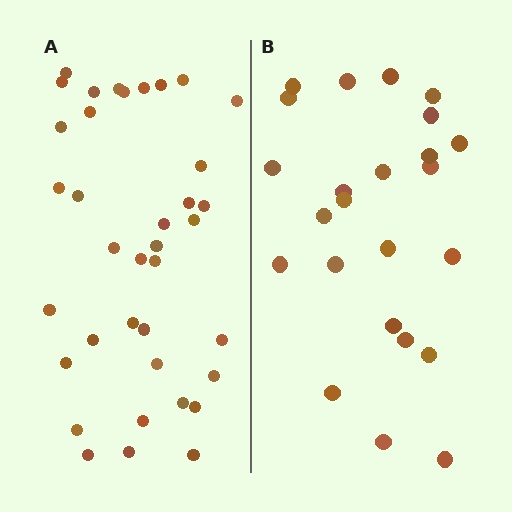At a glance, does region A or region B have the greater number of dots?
Region A (the left region) has more dots.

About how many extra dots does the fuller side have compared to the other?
Region A has approximately 15 more dots than region B.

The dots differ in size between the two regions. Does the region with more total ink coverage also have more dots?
No. Region B has more total ink coverage because its dots are larger, but region A actually contains more individual dots. Total area can be misleading — the number of items is what matters here.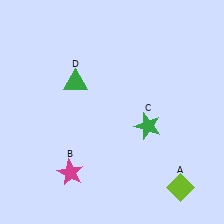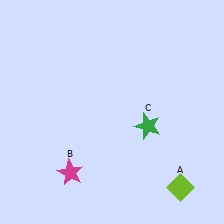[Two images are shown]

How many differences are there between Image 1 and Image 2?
There is 1 difference between the two images.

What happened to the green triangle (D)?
The green triangle (D) was removed in Image 2. It was in the top-left area of Image 1.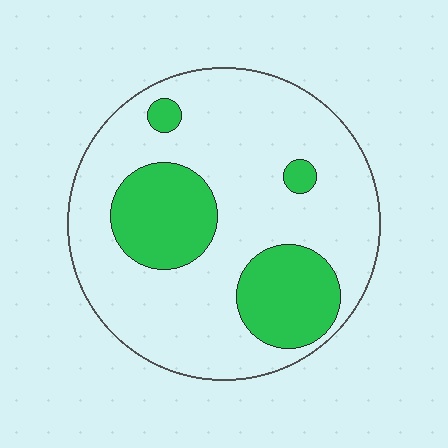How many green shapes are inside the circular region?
4.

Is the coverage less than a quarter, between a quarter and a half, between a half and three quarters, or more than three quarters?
Between a quarter and a half.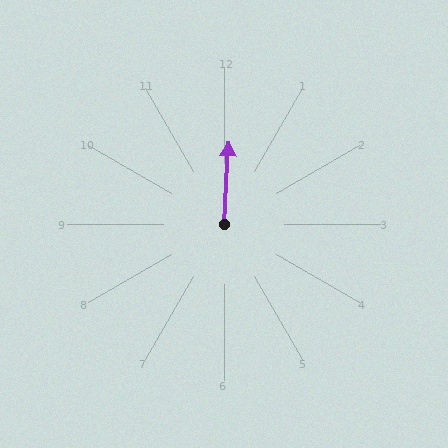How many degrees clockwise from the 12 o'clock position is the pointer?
Approximately 3 degrees.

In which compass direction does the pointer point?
North.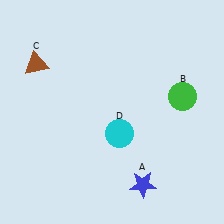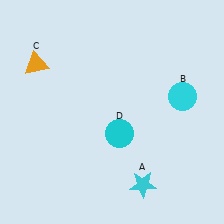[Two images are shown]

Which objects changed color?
A changed from blue to cyan. B changed from green to cyan. C changed from brown to orange.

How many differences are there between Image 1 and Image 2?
There are 3 differences between the two images.